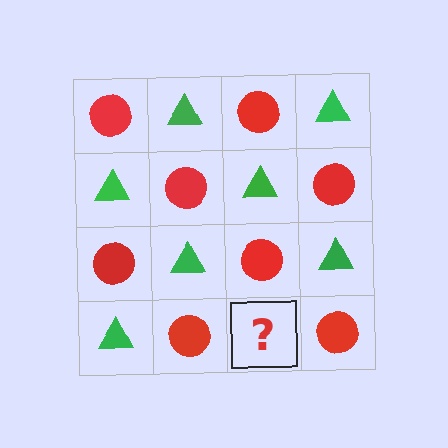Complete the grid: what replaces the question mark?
The question mark should be replaced with a green triangle.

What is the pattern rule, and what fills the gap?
The rule is that it alternates red circle and green triangle in a checkerboard pattern. The gap should be filled with a green triangle.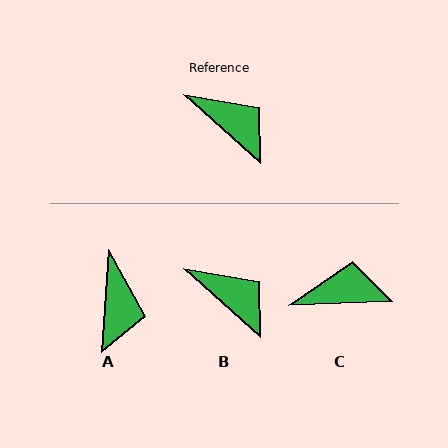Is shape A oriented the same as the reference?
No, it is off by about 51 degrees.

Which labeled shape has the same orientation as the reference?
B.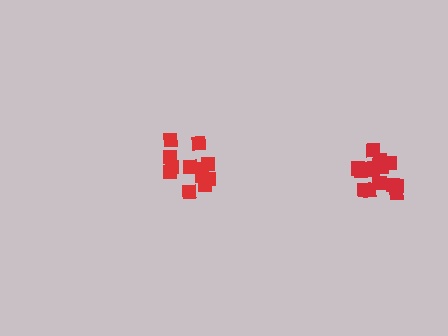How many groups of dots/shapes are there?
There are 2 groups.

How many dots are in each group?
Group 1: 16 dots, Group 2: 12 dots (28 total).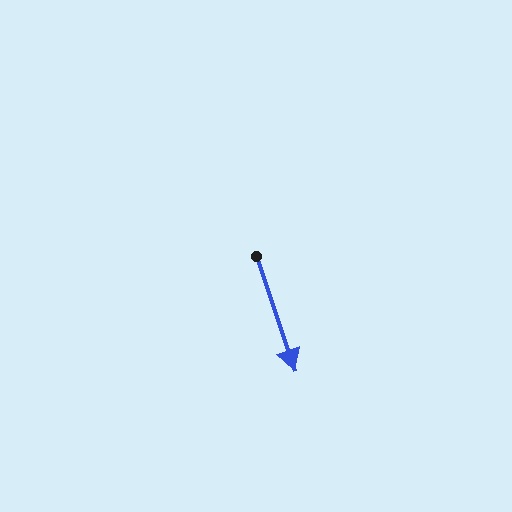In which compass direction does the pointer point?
South.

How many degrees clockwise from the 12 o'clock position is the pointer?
Approximately 161 degrees.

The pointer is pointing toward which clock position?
Roughly 5 o'clock.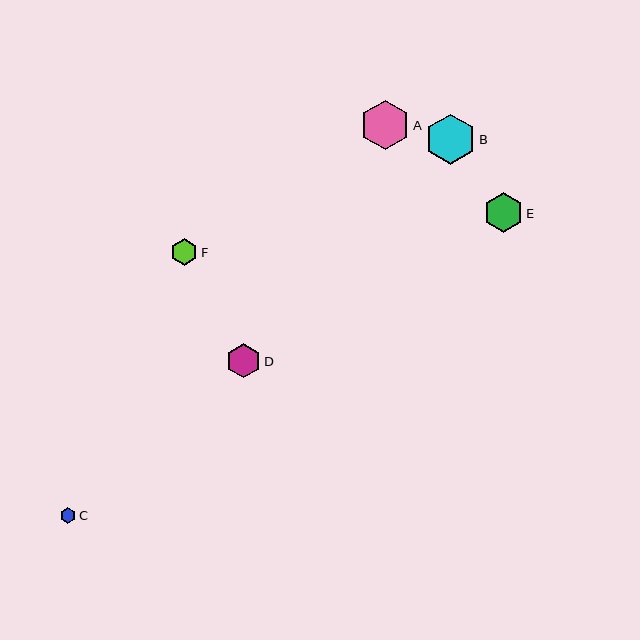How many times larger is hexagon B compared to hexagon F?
Hexagon B is approximately 1.9 times the size of hexagon F.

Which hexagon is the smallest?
Hexagon C is the smallest with a size of approximately 15 pixels.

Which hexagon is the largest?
Hexagon B is the largest with a size of approximately 50 pixels.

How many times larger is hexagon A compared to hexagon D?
Hexagon A is approximately 1.4 times the size of hexagon D.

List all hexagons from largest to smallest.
From largest to smallest: B, A, E, D, F, C.